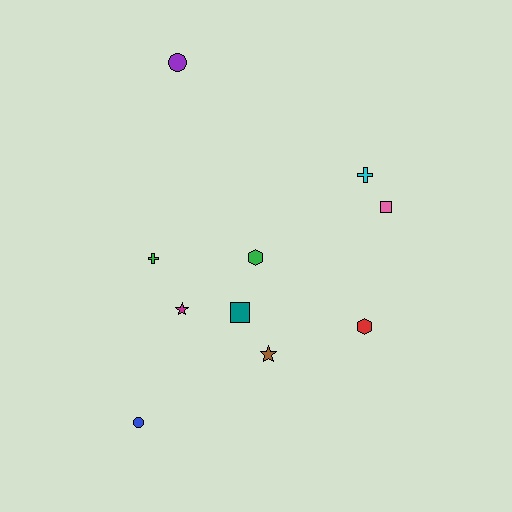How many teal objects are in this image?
There is 1 teal object.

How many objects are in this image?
There are 10 objects.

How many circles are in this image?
There are 2 circles.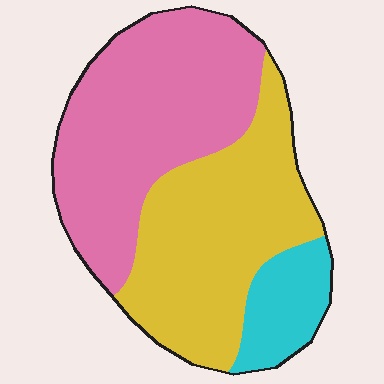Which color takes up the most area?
Pink, at roughly 45%.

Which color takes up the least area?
Cyan, at roughly 10%.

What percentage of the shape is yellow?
Yellow covers around 40% of the shape.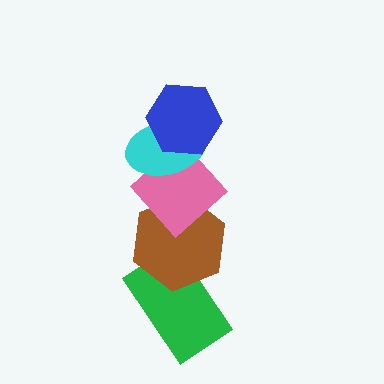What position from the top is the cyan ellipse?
The cyan ellipse is 2nd from the top.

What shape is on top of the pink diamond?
The cyan ellipse is on top of the pink diamond.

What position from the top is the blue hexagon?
The blue hexagon is 1st from the top.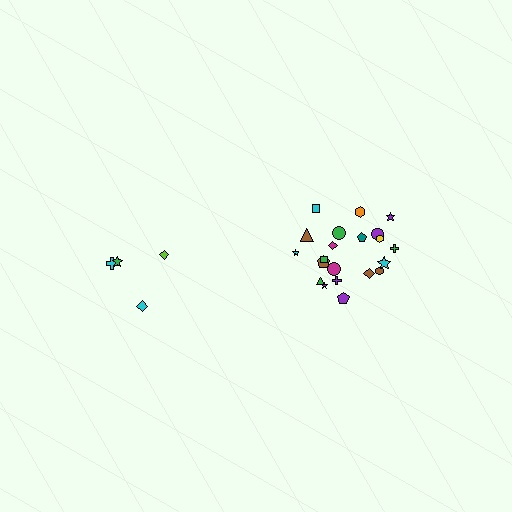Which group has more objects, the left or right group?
The right group.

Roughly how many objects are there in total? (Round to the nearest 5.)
Roughly 25 objects in total.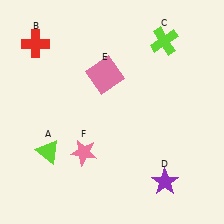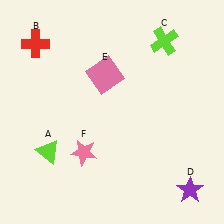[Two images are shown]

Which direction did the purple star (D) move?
The purple star (D) moved right.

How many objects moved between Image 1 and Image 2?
1 object moved between the two images.